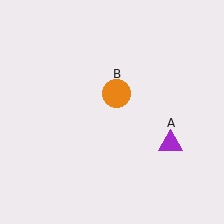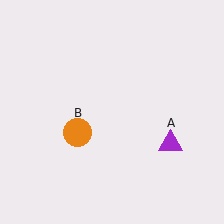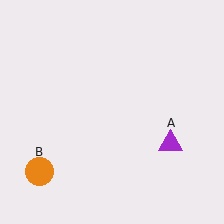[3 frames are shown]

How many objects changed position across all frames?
1 object changed position: orange circle (object B).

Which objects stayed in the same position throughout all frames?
Purple triangle (object A) remained stationary.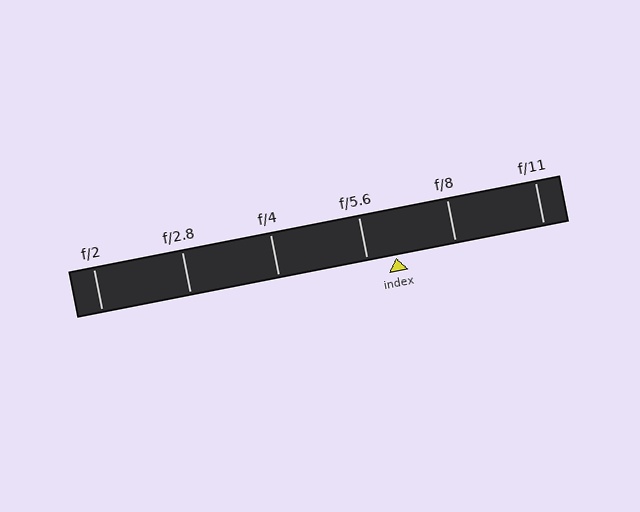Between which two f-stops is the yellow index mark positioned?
The index mark is between f/5.6 and f/8.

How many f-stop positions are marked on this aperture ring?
There are 6 f-stop positions marked.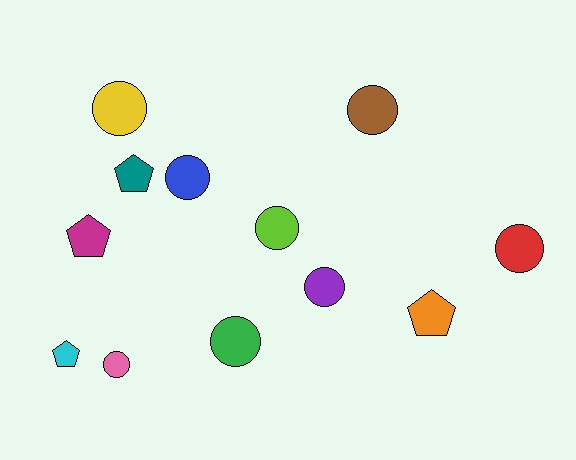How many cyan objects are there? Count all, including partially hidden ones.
There is 1 cyan object.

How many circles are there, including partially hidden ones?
There are 8 circles.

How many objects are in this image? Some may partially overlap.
There are 12 objects.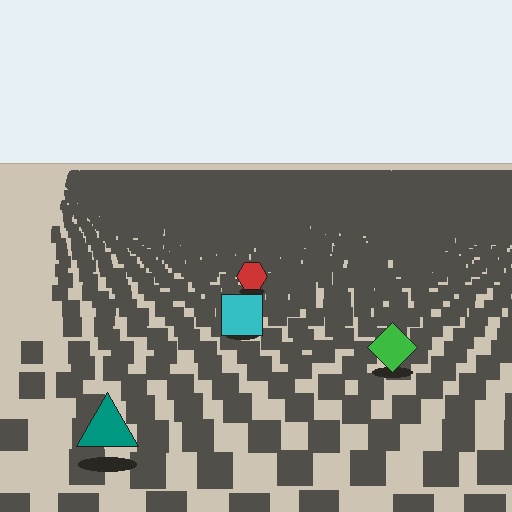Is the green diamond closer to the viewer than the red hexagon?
Yes. The green diamond is closer — you can tell from the texture gradient: the ground texture is coarser near it.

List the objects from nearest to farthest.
From nearest to farthest: the teal triangle, the green diamond, the cyan square, the red hexagon.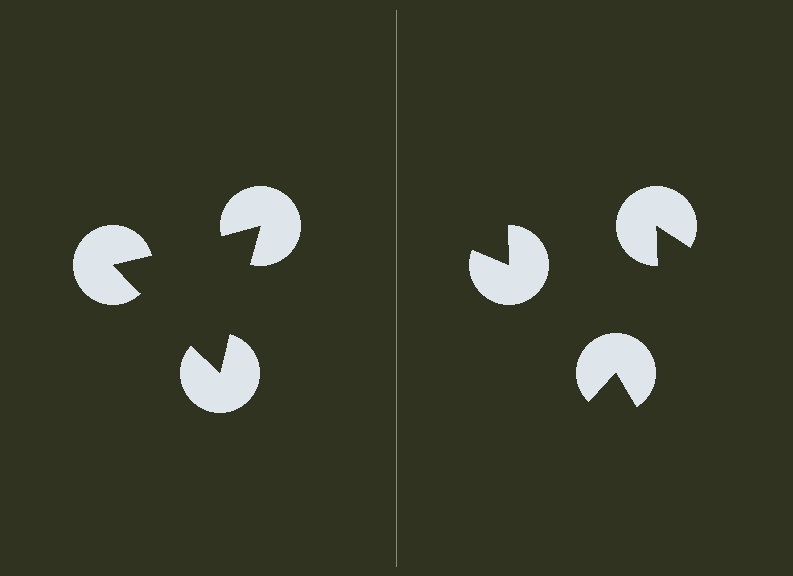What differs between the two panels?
The pac-man discs are positioned identically on both sides; only the wedge orientations differ. On the left they align to a triangle; on the right they are misaligned.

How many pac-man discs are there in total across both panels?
6 — 3 on each side.